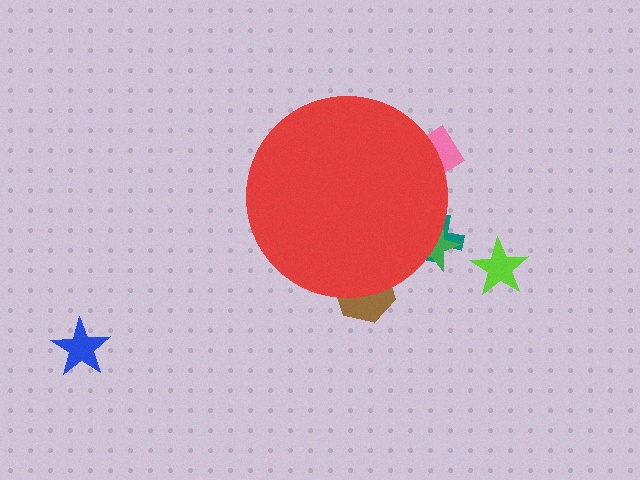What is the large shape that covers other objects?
A red circle.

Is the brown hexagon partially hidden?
Yes, the brown hexagon is partially hidden behind the red circle.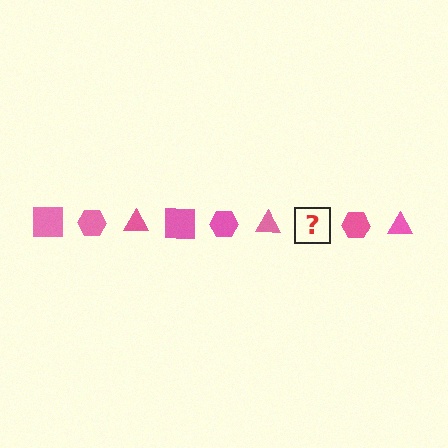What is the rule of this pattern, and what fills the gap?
The rule is that the pattern cycles through square, hexagon, triangle shapes in pink. The gap should be filled with a pink square.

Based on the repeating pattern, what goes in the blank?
The blank should be a pink square.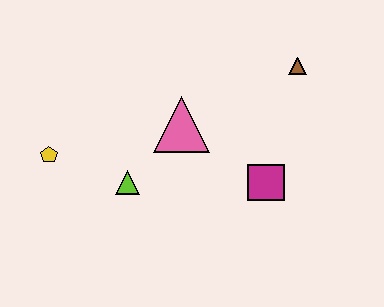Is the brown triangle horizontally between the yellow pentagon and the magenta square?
No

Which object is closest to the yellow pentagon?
The lime triangle is closest to the yellow pentagon.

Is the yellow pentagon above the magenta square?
Yes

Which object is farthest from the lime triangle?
The brown triangle is farthest from the lime triangle.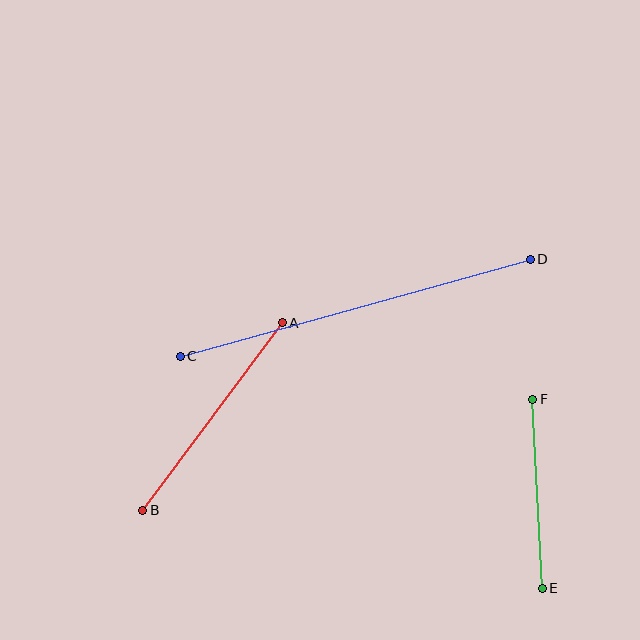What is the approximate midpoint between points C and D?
The midpoint is at approximately (355, 308) pixels.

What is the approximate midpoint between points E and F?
The midpoint is at approximately (537, 494) pixels.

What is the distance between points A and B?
The distance is approximately 234 pixels.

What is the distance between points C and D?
The distance is approximately 363 pixels.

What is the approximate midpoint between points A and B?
The midpoint is at approximately (212, 417) pixels.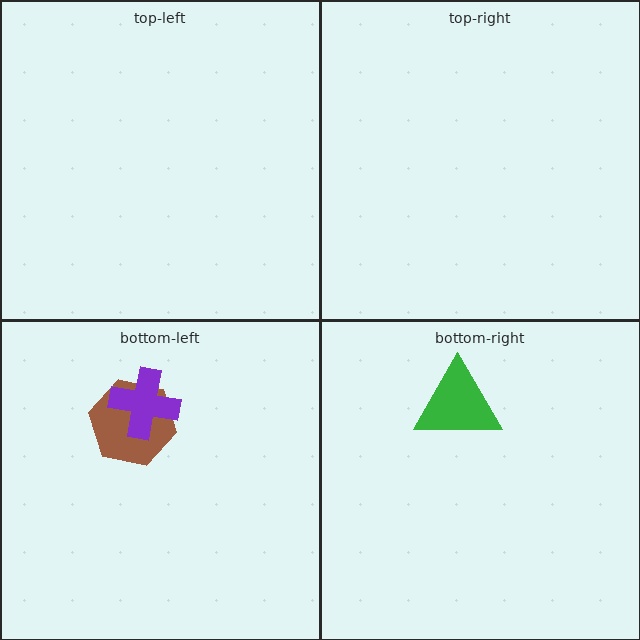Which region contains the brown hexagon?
The bottom-left region.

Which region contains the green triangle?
The bottom-right region.